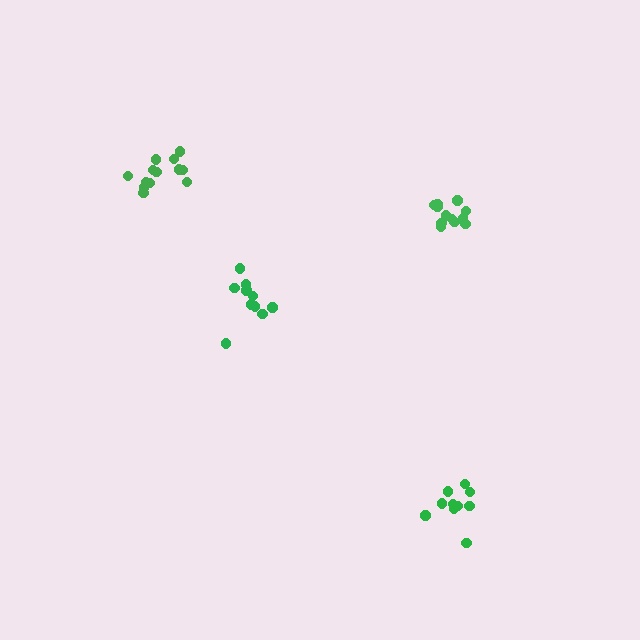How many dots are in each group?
Group 1: 10 dots, Group 2: 12 dots, Group 3: 13 dots, Group 4: 10 dots (45 total).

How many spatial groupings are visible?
There are 4 spatial groupings.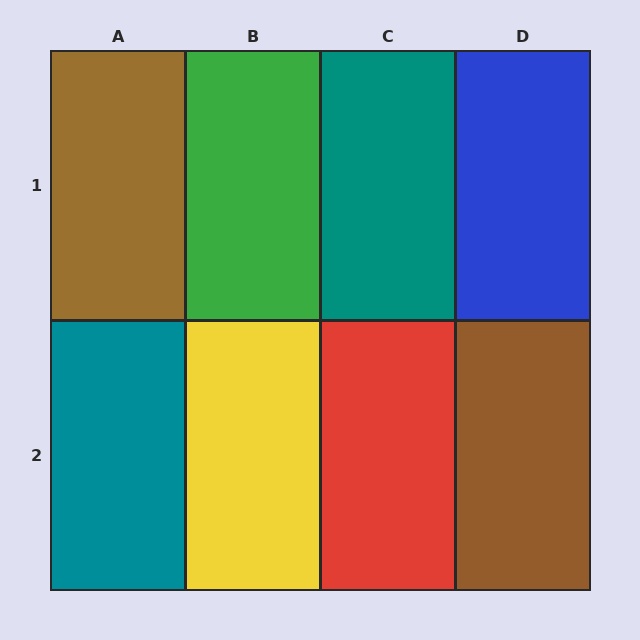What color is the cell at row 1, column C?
Teal.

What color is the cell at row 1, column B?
Green.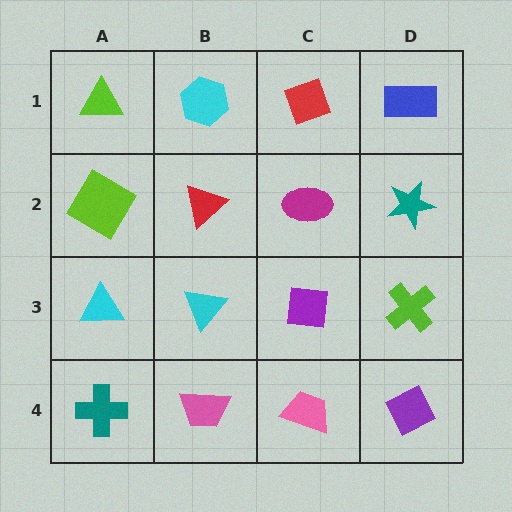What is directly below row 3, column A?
A teal cross.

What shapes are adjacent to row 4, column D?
A lime cross (row 3, column D), a pink trapezoid (row 4, column C).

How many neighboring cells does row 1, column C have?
3.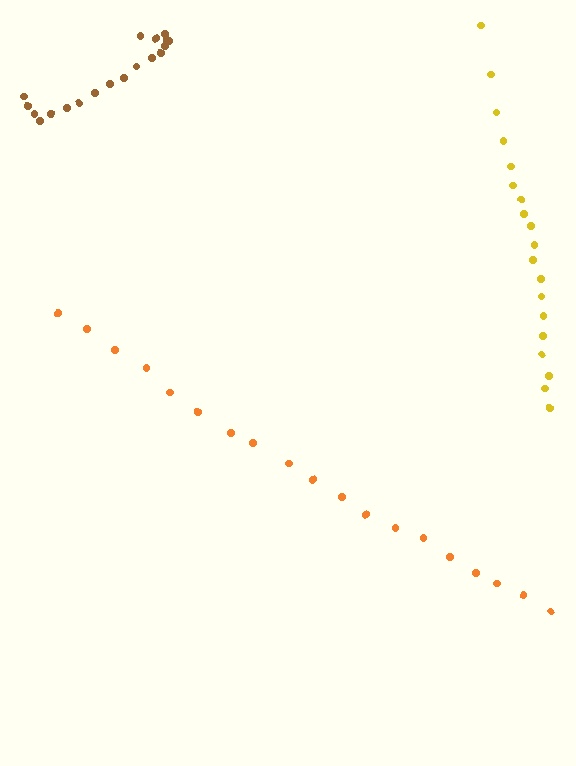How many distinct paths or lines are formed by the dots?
There are 3 distinct paths.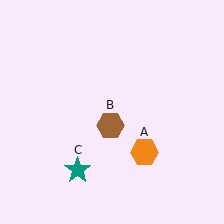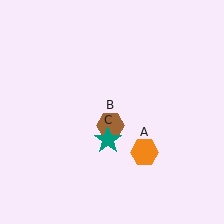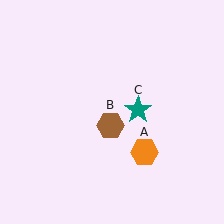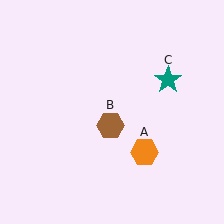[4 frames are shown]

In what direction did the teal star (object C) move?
The teal star (object C) moved up and to the right.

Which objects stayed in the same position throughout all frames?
Orange hexagon (object A) and brown hexagon (object B) remained stationary.